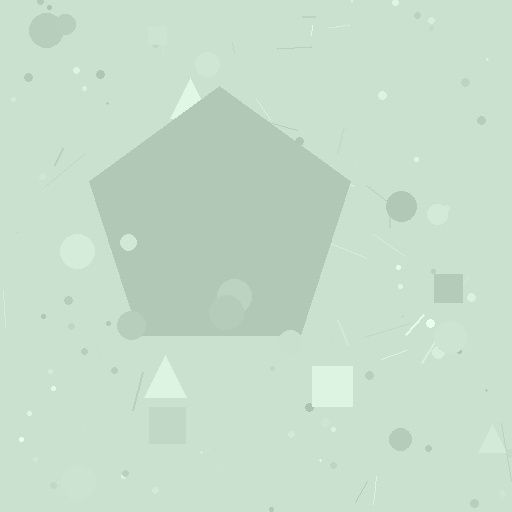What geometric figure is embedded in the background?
A pentagon is embedded in the background.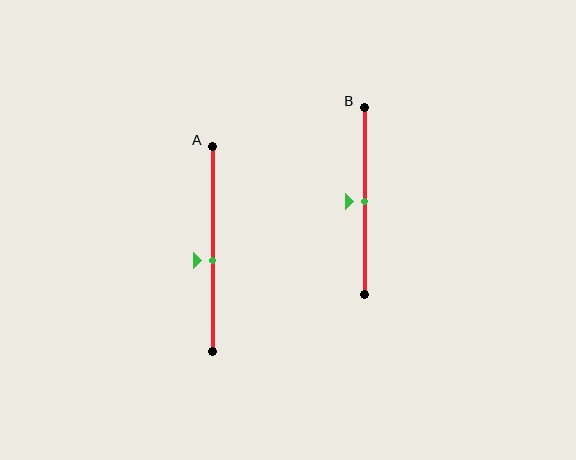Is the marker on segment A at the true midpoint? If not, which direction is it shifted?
No, the marker on segment A is shifted downward by about 6% of the segment length.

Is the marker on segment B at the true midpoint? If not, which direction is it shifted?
Yes, the marker on segment B is at the true midpoint.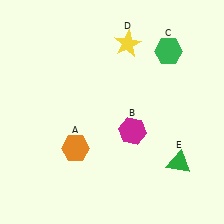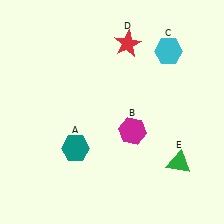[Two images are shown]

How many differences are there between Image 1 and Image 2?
There are 3 differences between the two images.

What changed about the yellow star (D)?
In Image 1, D is yellow. In Image 2, it changed to red.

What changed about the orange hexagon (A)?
In Image 1, A is orange. In Image 2, it changed to teal.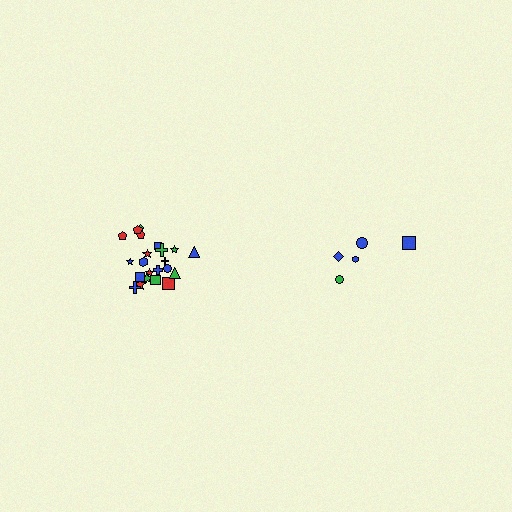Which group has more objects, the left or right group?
The left group.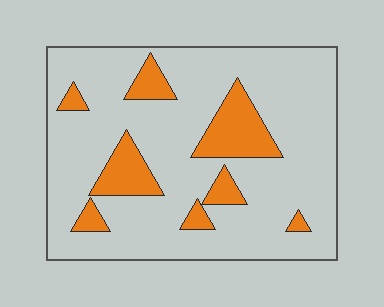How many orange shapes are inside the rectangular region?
8.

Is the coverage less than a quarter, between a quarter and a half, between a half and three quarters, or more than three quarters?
Less than a quarter.